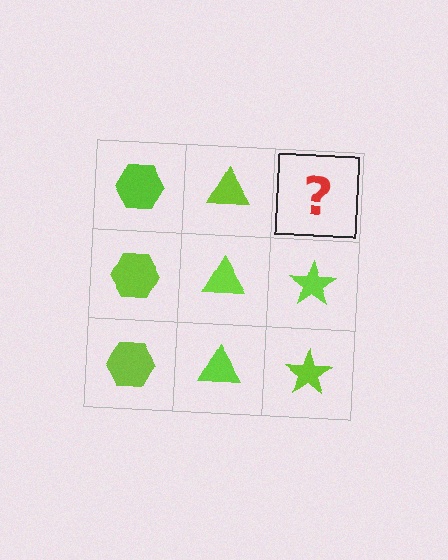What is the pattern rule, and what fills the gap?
The rule is that each column has a consistent shape. The gap should be filled with a lime star.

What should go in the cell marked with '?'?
The missing cell should contain a lime star.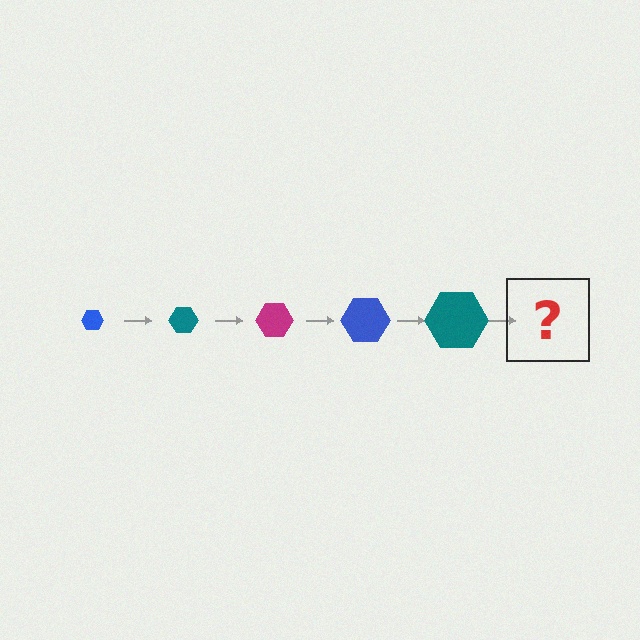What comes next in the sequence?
The next element should be a magenta hexagon, larger than the previous one.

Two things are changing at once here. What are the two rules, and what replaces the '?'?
The two rules are that the hexagon grows larger each step and the color cycles through blue, teal, and magenta. The '?' should be a magenta hexagon, larger than the previous one.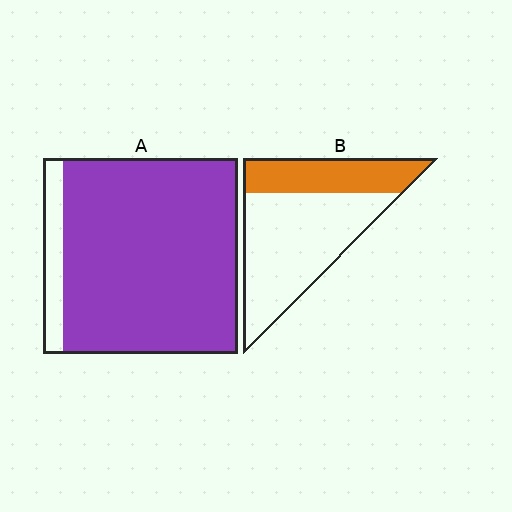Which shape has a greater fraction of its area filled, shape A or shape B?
Shape A.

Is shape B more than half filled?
No.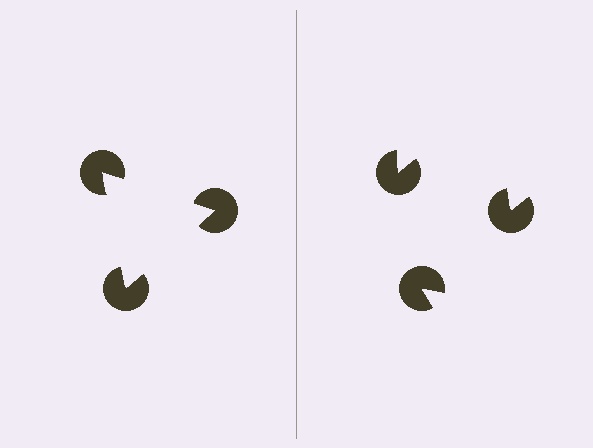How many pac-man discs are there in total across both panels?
6 — 3 on each side.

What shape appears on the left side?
An illusory triangle.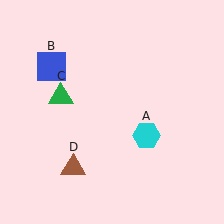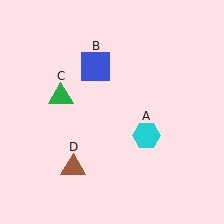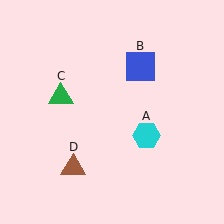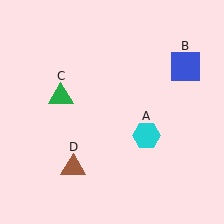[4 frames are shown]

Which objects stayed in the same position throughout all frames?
Cyan hexagon (object A) and green triangle (object C) and brown triangle (object D) remained stationary.